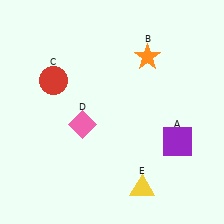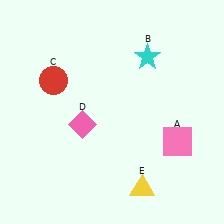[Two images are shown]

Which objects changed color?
A changed from purple to pink. B changed from orange to cyan.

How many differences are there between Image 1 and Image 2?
There are 2 differences between the two images.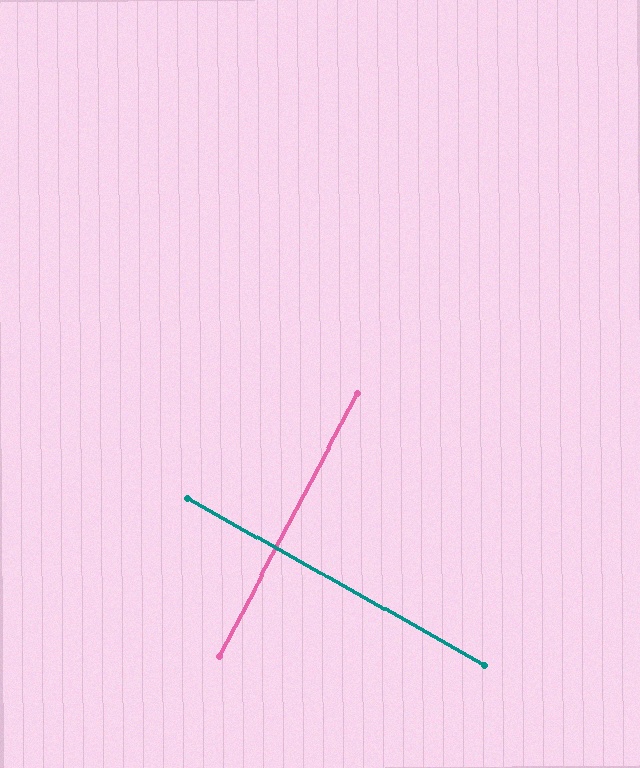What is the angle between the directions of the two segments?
Approximately 88 degrees.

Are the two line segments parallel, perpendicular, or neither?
Perpendicular — they meet at approximately 88°.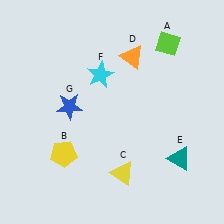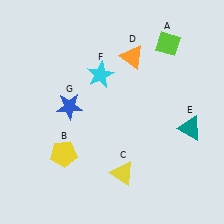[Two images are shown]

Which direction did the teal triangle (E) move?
The teal triangle (E) moved up.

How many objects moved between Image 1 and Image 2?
1 object moved between the two images.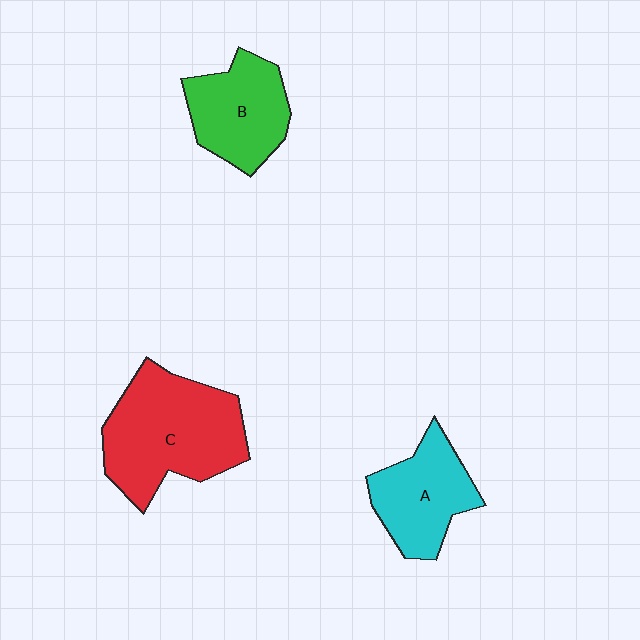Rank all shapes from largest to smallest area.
From largest to smallest: C (red), B (green), A (cyan).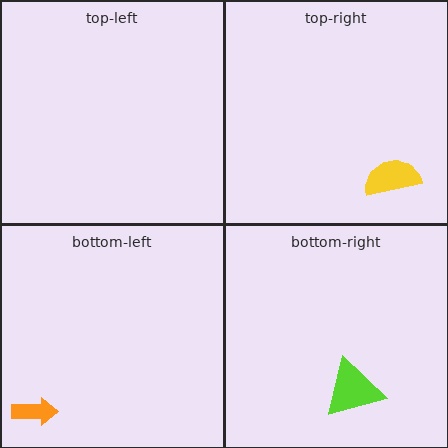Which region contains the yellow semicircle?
The top-right region.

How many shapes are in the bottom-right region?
1.